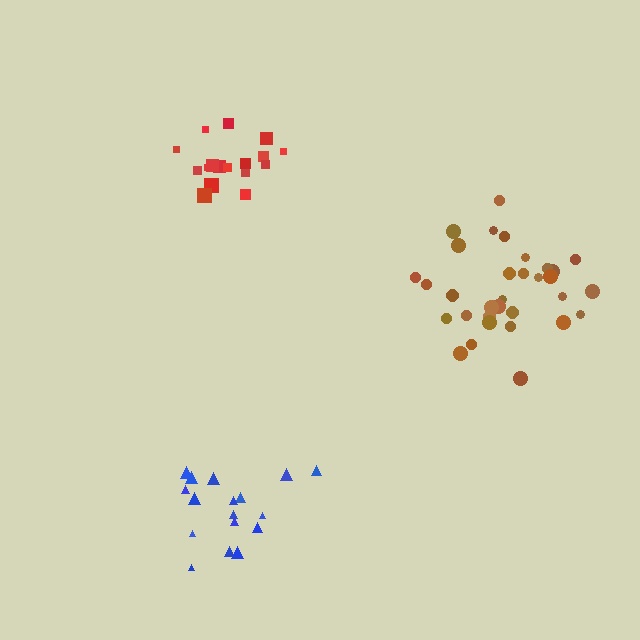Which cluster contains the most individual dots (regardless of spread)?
Brown (32).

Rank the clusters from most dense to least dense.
red, brown, blue.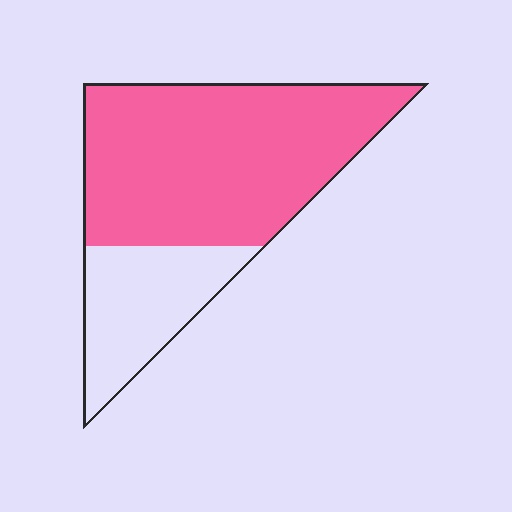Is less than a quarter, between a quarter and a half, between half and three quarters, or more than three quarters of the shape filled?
Between half and three quarters.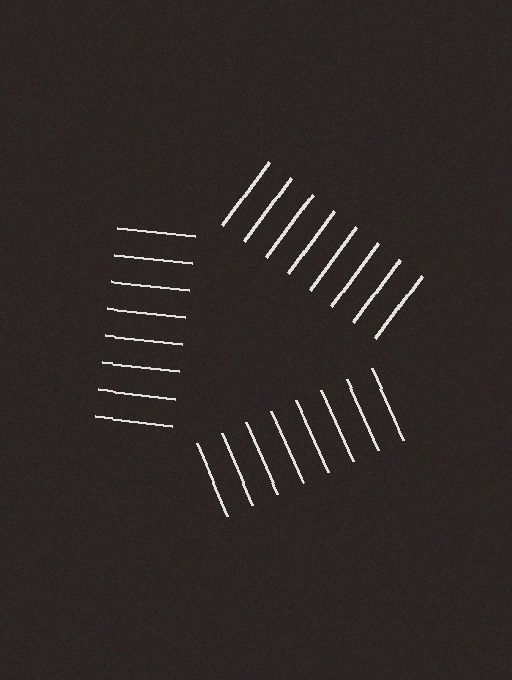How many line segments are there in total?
24 — 8 along each of the 3 edges.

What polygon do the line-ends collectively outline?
An illusory triangle — the line segments terminate on its edges but no continuous stroke is drawn.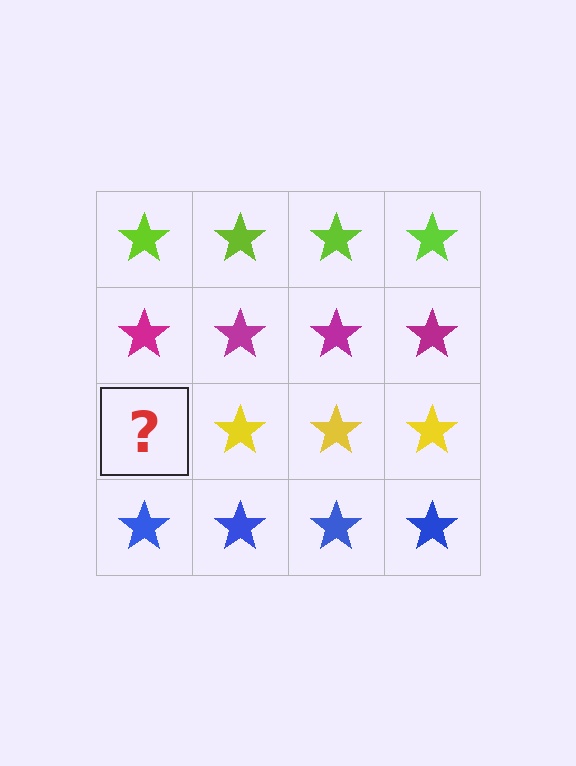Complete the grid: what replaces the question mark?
The question mark should be replaced with a yellow star.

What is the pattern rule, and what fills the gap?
The rule is that each row has a consistent color. The gap should be filled with a yellow star.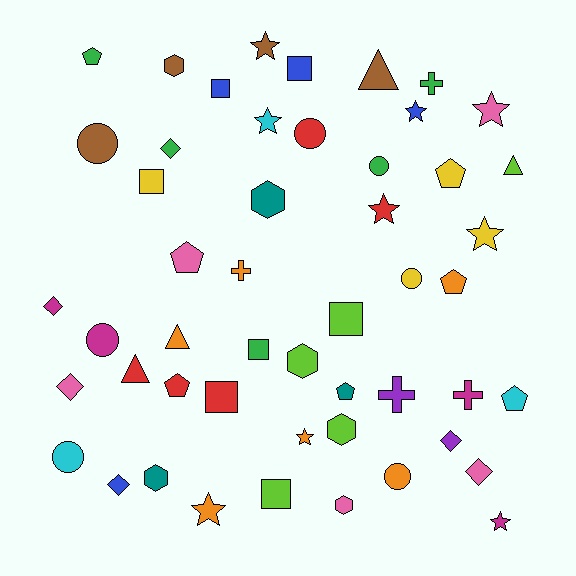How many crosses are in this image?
There are 4 crosses.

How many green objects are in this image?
There are 5 green objects.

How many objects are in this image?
There are 50 objects.